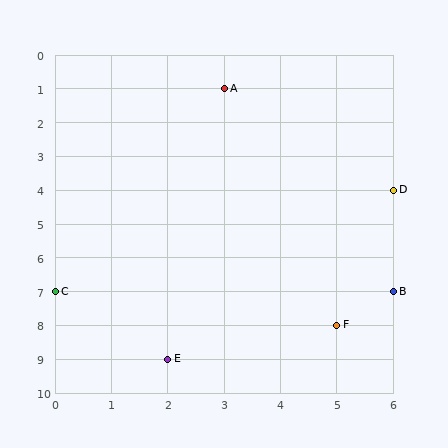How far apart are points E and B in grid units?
Points E and B are 4 columns and 2 rows apart (about 4.5 grid units diagonally).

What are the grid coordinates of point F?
Point F is at grid coordinates (5, 8).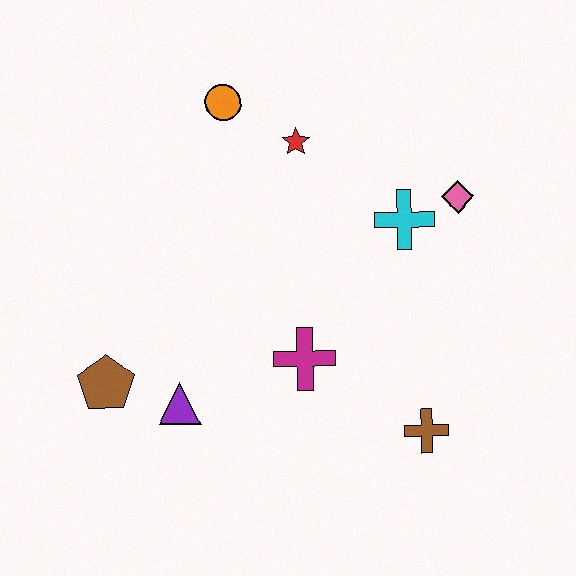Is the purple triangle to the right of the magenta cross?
No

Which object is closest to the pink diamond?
The cyan cross is closest to the pink diamond.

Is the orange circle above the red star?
Yes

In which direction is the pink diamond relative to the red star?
The pink diamond is to the right of the red star.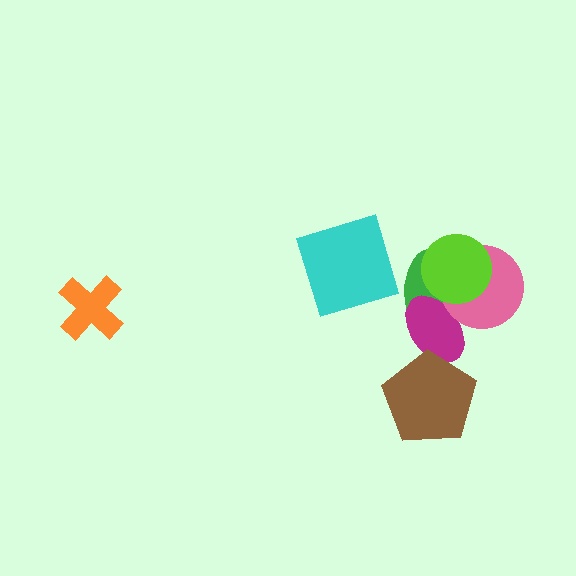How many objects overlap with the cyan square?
0 objects overlap with the cyan square.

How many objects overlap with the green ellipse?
3 objects overlap with the green ellipse.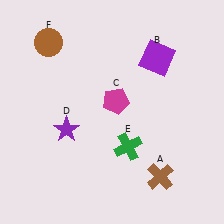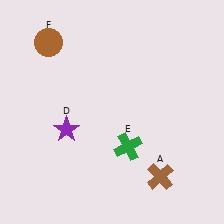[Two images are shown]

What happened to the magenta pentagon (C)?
The magenta pentagon (C) was removed in Image 2. It was in the top-right area of Image 1.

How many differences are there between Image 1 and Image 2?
There are 2 differences between the two images.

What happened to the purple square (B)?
The purple square (B) was removed in Image 2. It was in the top-right area of Image 1.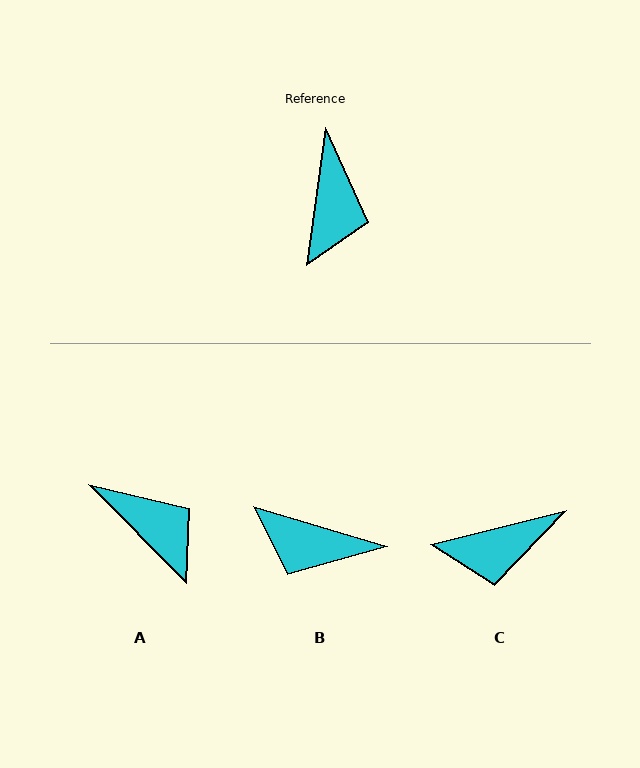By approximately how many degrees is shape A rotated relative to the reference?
Approximately 52 degrees counter-clockwise.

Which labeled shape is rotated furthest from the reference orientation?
B, about 99 degrees away.